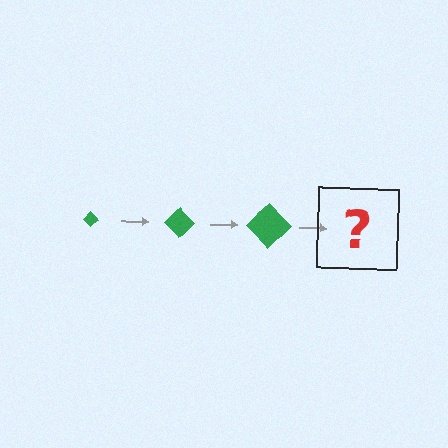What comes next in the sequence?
The next element should be a green diamond, larger than the previous one.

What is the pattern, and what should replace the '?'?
The pattern is that the diamond gets progressively larger each step. The '?' should be a green diamond, larger than the previous one.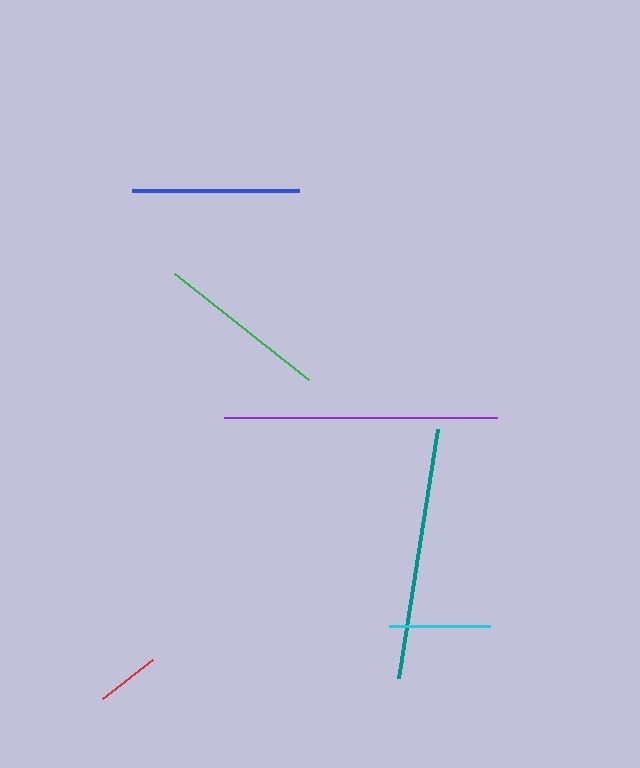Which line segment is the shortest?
The red line is the shortest at approximately 63 pixels.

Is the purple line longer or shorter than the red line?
The purple line is longer than the red line.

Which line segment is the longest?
The purple line is the longest at approximately 273 pixels.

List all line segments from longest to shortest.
From longest to shortest: purple, teal, green, blue, cyan, red.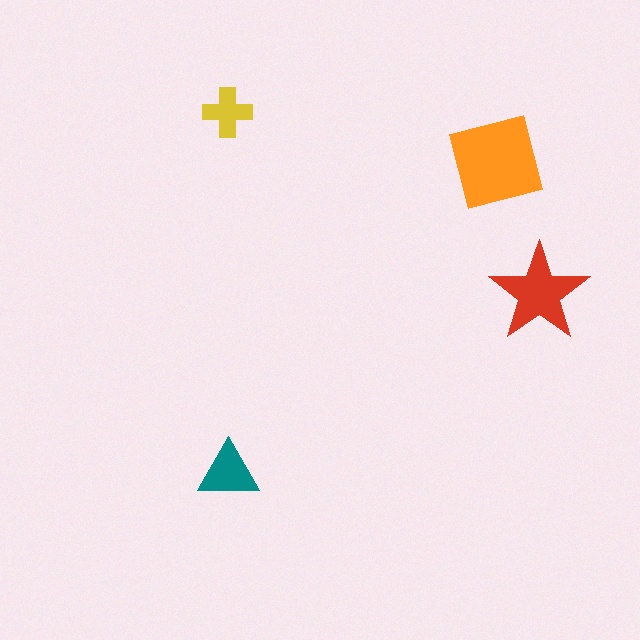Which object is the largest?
The orange square.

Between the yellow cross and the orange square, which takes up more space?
The orange square.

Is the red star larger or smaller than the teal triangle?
Larger.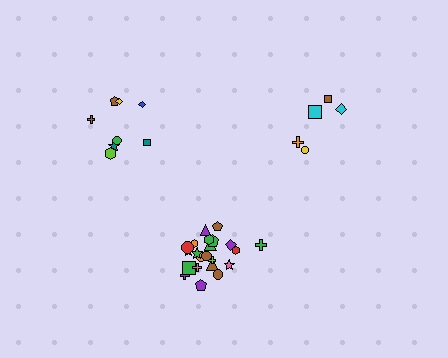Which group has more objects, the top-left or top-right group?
The top-left group.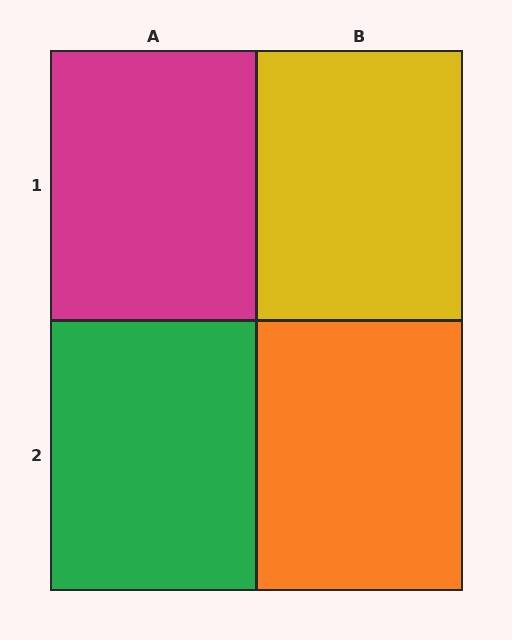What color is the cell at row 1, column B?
Yellow.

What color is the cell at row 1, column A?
Magenta.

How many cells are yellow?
1 cell is yellow.